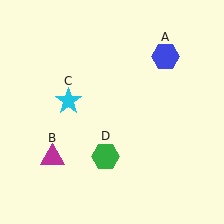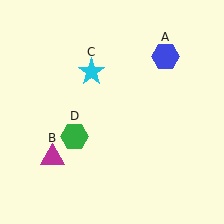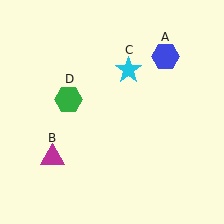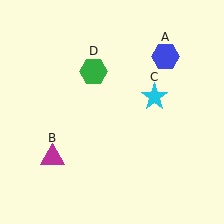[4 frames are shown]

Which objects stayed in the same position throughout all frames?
Blue hexagon (object A) and magenta triangle (object B) remained stationary.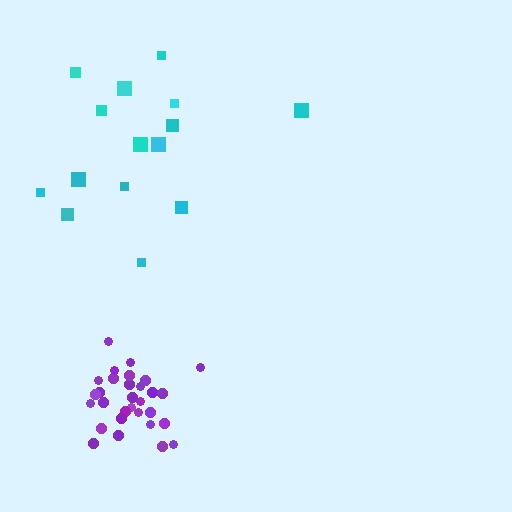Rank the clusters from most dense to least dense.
purple, cyan.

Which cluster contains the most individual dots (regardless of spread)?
Purple (30).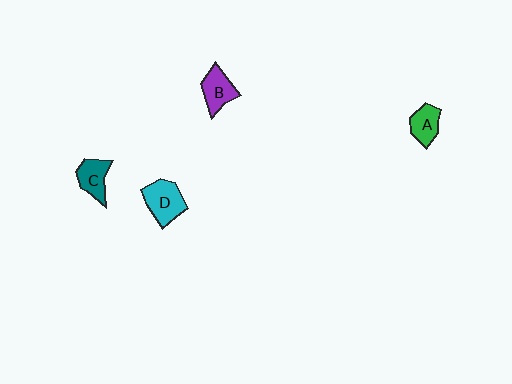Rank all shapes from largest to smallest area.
From largest to smallest: D (cyan), B (purple), C (teal), A (green).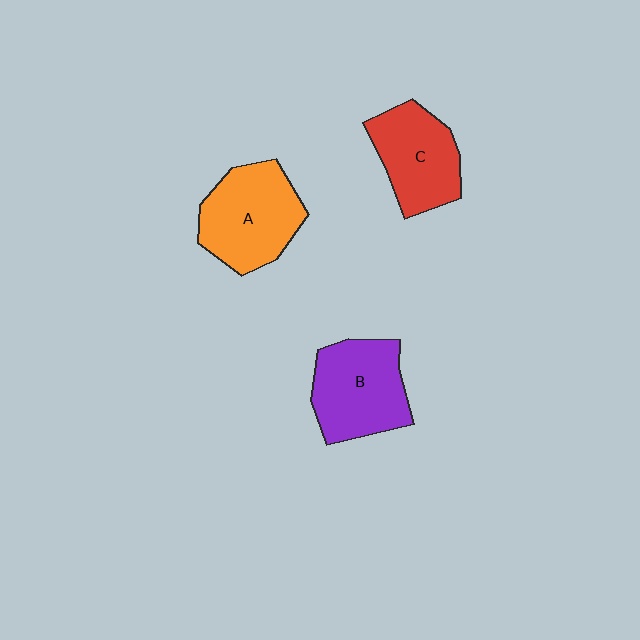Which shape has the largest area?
Shape A (orange).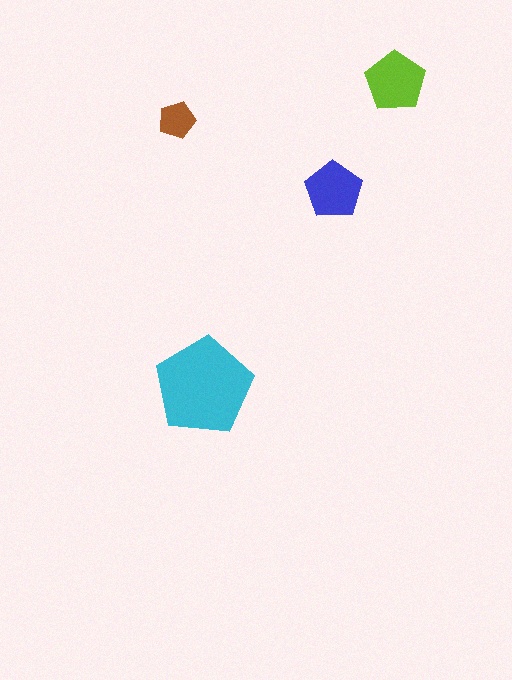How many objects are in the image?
There are 4 objects in the image.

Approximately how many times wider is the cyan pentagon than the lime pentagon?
About 1.5 times wider.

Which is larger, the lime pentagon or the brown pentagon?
The lime one.